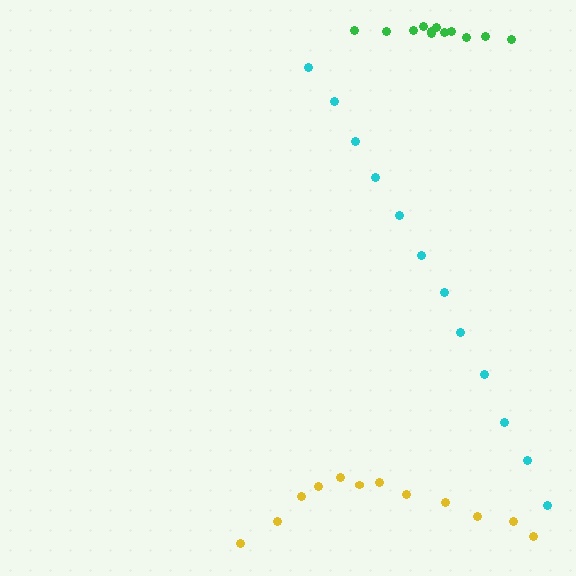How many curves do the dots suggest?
There are 3 distinct paths.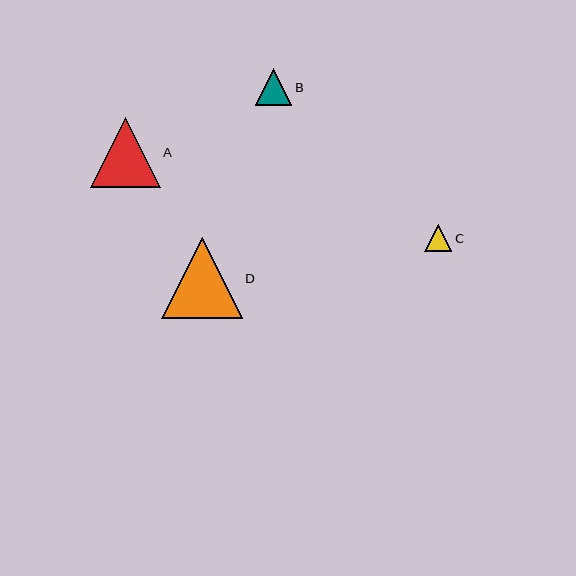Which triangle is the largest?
Triangle D is the largest with a size of approximately 80 pixels.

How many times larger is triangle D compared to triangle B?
Triangle D is approximately 2.2 times the size of triangle B.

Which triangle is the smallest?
Triangle C is the smallest with a size of approximately 27 pixels.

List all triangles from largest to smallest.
From largest to smallest: D, A, B, C.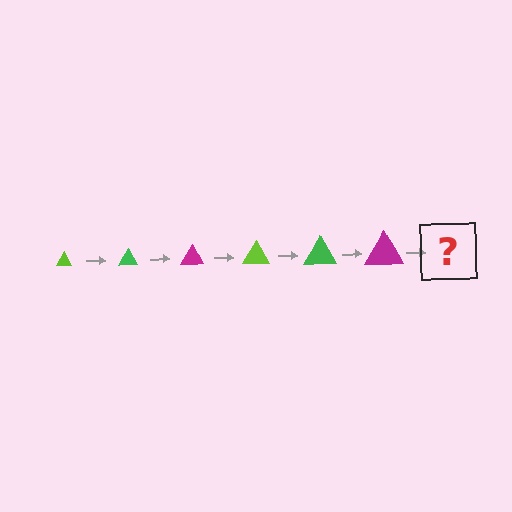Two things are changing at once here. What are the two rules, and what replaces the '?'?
The two rules are that the triangle grows larger each step and the color cycles through lime, green, and magenta. The '?' should be a lime triangle, larger than the previous one.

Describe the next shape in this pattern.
It should be a lime triangle, larger than the previous one.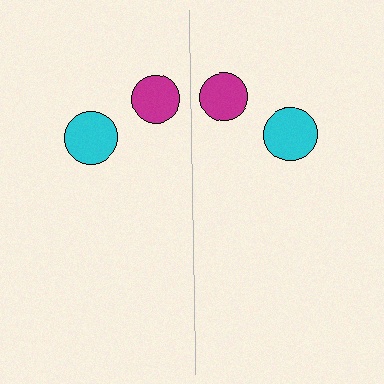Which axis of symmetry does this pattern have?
The pattern has a vertical axis of symmetry running through the center of the image.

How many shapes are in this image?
There are 4 shapes in this image.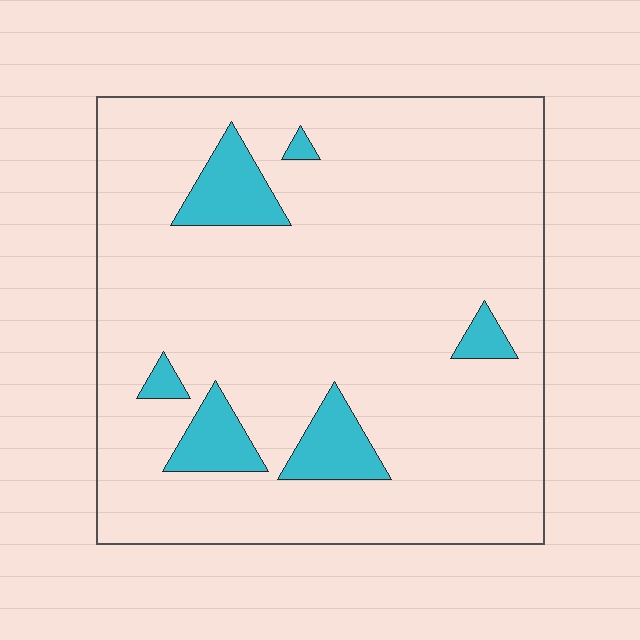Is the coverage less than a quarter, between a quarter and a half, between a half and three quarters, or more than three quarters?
Less than a quarter.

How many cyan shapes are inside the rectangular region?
6.